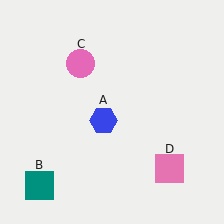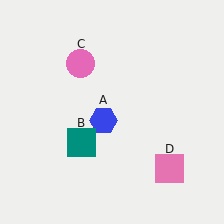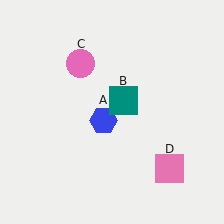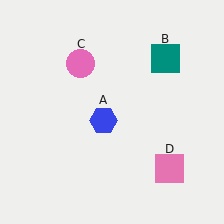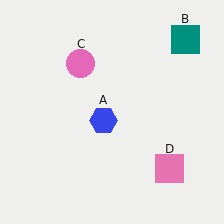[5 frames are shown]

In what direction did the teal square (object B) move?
The teal square (object B) moved up and to the right.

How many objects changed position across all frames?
1 object changed position: teal square (object B).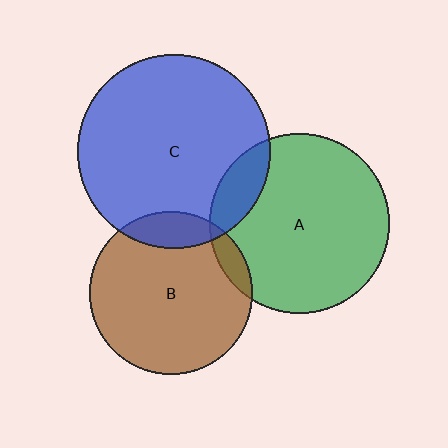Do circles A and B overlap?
Yes.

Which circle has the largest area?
Circle C (blue).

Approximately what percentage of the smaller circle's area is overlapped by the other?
Approximately 10%.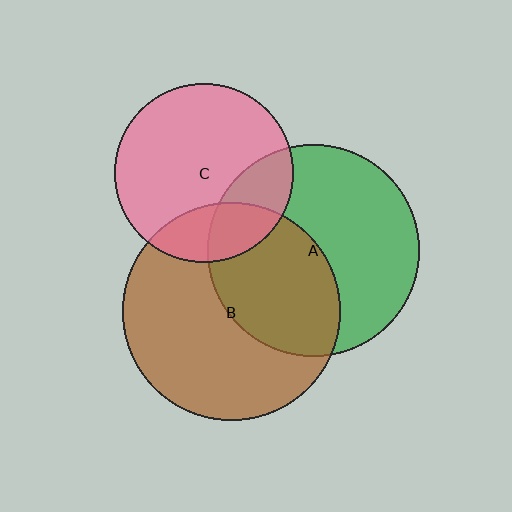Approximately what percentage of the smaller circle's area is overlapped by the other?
Approximately 20%.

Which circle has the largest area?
Circle B (brown).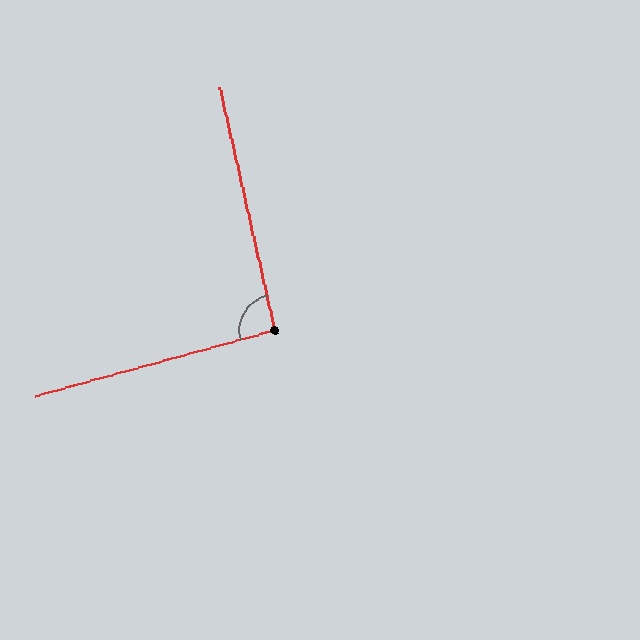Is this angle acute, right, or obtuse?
It is approximately a right angle.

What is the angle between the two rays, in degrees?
Approximately 93 degrees.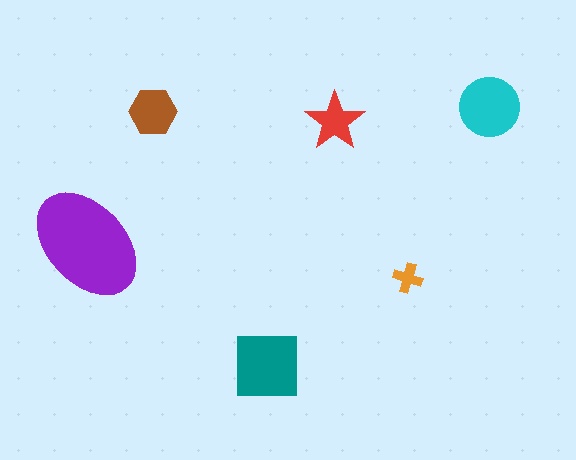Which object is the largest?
The purple ellipse.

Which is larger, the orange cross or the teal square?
The teal square.